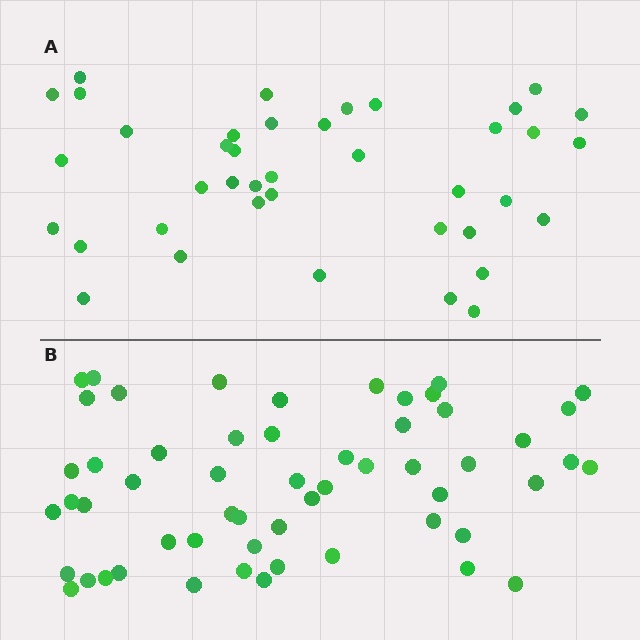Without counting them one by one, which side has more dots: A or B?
Region B (the bottom region) has more dots.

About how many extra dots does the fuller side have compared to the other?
Region B has approximately 15 more dots than region A.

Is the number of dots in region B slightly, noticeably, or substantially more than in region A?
Region B has noticeably more, but not dramatically so. The ratio is roughly 1.4 to 1.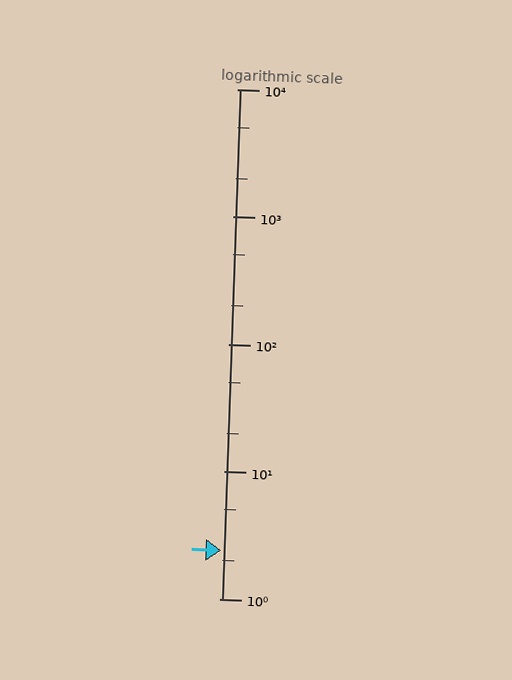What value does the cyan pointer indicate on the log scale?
The pointer indicates approximately 2.4.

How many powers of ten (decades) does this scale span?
The scale spans 4 decades, from 1 to 10000.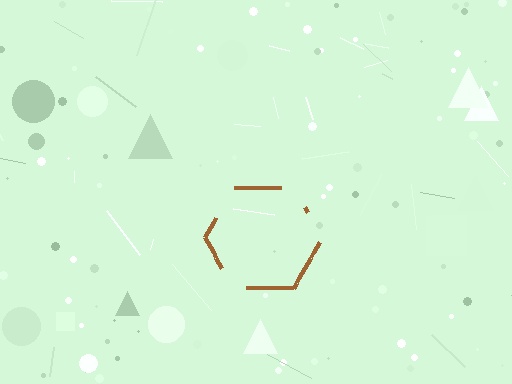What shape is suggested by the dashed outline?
The dashed outline suggests a hexagon.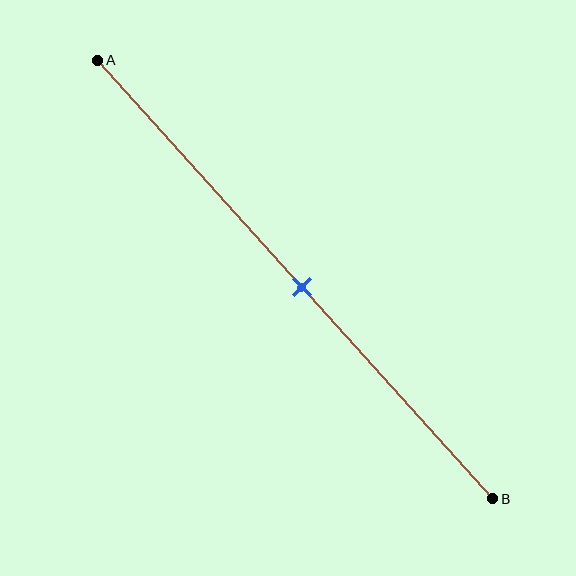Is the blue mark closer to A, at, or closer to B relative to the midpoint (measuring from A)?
The blue mark is approximately at the midpoint of segment AB.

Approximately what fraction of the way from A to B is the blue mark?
The blue mark is approximately 50% of the way from A to B.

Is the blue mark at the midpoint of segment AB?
Yes, the mark is approximately at the midpoint.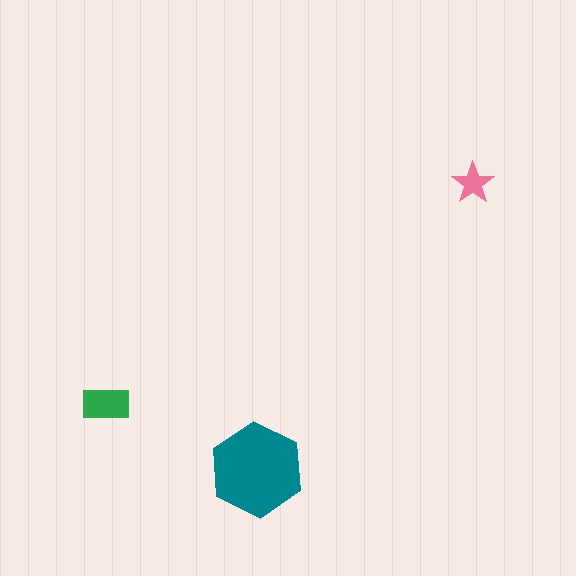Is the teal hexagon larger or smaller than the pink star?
Larger.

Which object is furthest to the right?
The pink star is rightmost.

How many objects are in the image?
There are 3 objects in the image.